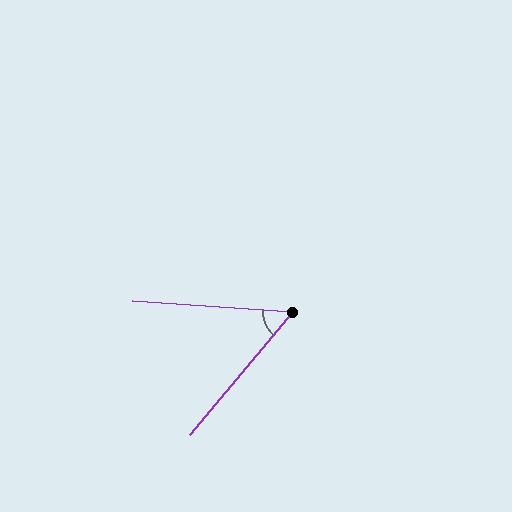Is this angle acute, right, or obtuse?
It is acute.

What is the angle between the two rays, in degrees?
Approximately 54 degrees.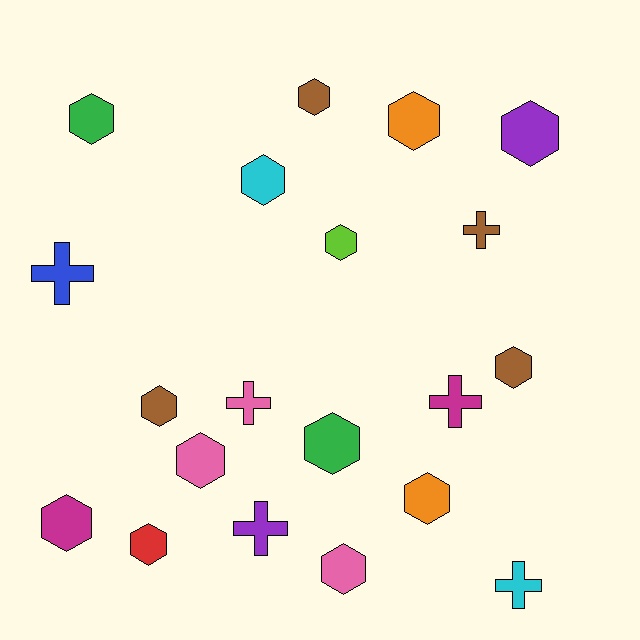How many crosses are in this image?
There are 6 crosses.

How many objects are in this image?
There are 20 objects.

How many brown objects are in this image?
There are 4 brown objects.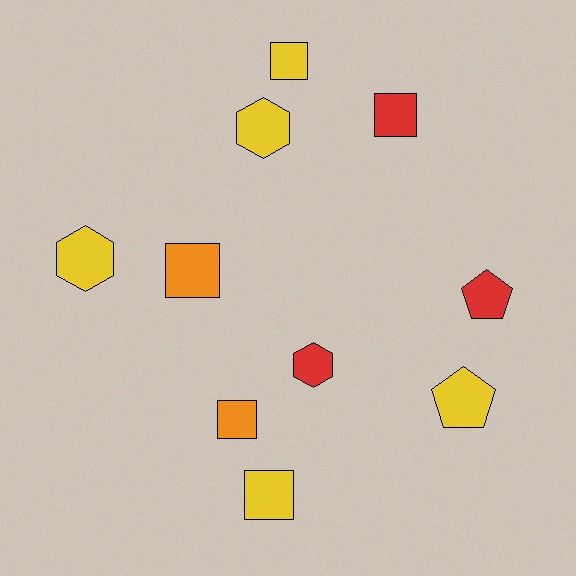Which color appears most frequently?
Yellow, with 5 objects.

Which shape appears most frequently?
Square, with 5 objects.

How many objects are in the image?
There are 10 objects.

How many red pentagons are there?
There is 1 red pentagon.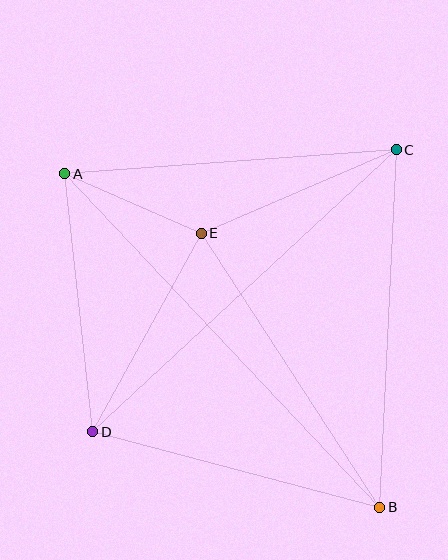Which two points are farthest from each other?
Points A and B are farthest from each other.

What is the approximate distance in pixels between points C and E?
The distance between C and E is approximately 212 pixels.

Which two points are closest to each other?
Points A and E are closest to each other.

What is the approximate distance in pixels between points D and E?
The distance between D and E is approximately 226 pixels.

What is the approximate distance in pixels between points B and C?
The distance between B and C is approximately 358 pixels.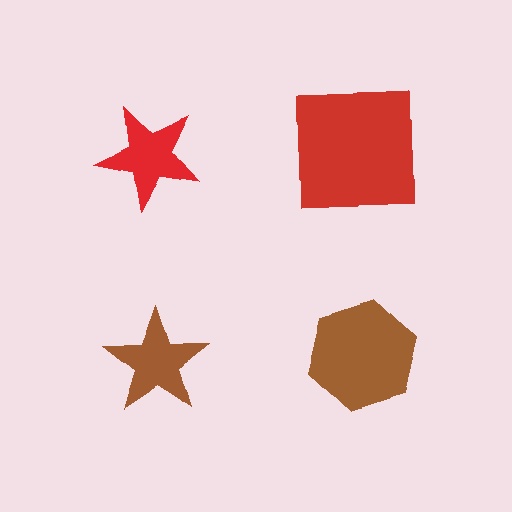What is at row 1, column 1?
A red star.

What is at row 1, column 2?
A red square.